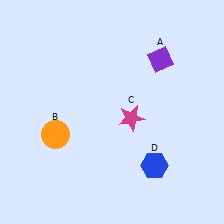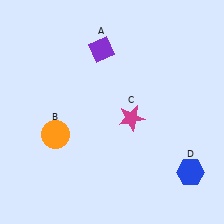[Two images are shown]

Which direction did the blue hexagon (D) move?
The blue hexagon (D) moved right.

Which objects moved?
The objects that moved are: the purple diamond (A), the blue hexagon (D).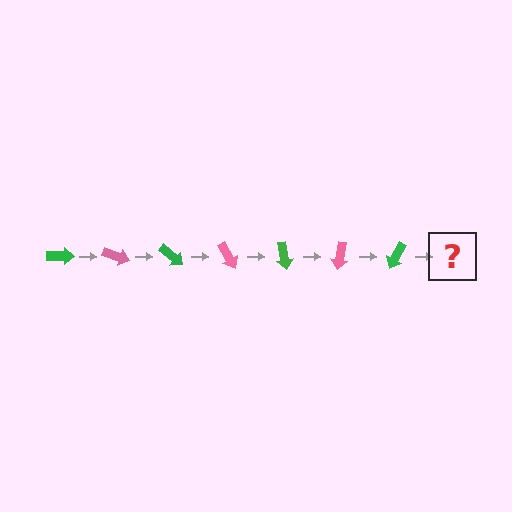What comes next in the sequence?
The next element should be a pink arrow, rotated 140 degrees from the start.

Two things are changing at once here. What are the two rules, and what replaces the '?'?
The two rules are that it rotates 20 degrees each step and the color cycles through green and pink. The '?' should be a pink arrow, rotated 140 degrees from the start.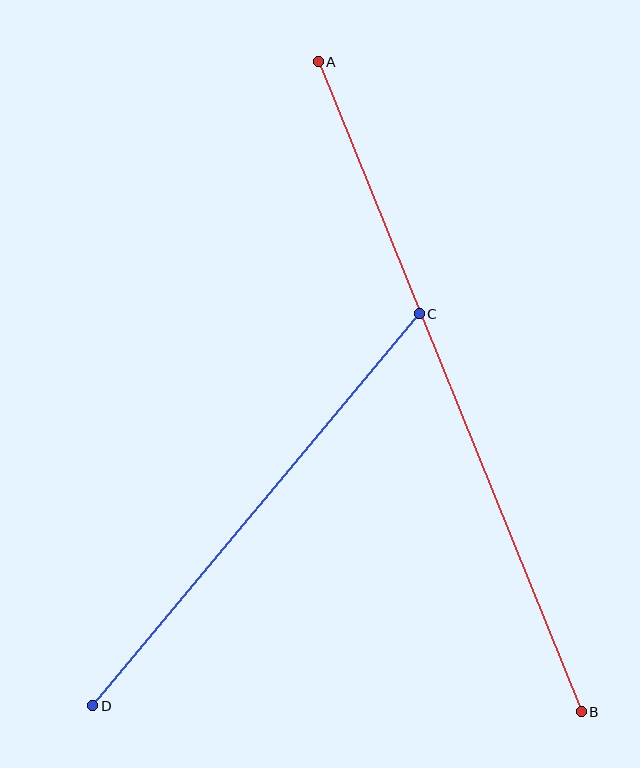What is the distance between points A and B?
The distance is approximately 701 pixels.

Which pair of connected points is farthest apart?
Points A and B are farthest apart.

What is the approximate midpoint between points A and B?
The midpoint is at approximately (450, 387) pixels.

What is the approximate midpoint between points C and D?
The midpoint is at approximately (256, 510) pixels.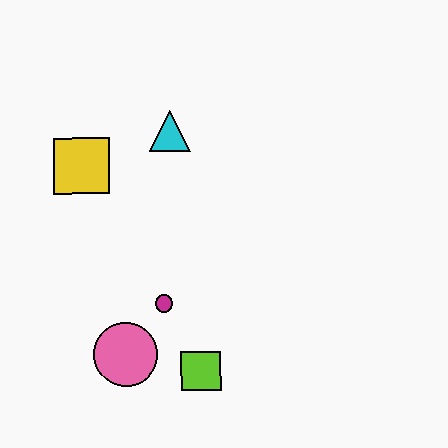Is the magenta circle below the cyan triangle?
Yes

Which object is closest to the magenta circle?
The pink circle is closest to the magenta circle.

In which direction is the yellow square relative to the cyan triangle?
The yellow square is to the left of the cyan triangle.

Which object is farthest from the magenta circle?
The cyan triangle is farthest from the magenta circle.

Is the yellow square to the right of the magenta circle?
No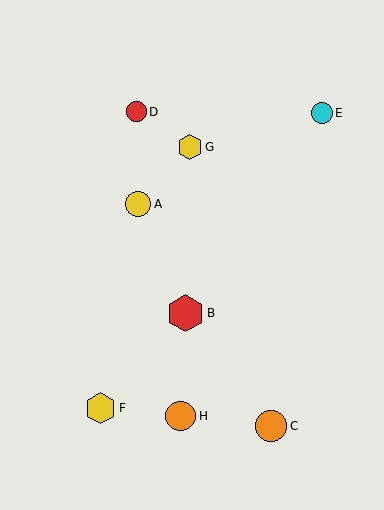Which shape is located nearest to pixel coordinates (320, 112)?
The cyan circle (labeled E) at (322, 113) is nearest to that location.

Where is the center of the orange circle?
The center of the orange circle is at (271, 426).